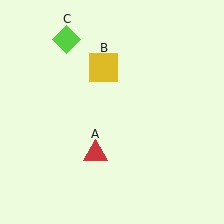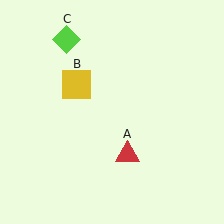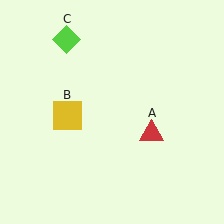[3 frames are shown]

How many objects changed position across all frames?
2 objects changed position: red triangle (object A), yellow square (object B).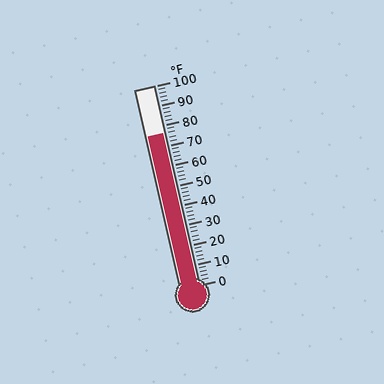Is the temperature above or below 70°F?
The temperature is above 70°F.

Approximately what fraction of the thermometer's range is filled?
The thermometer is filled to approximately 75% of its range.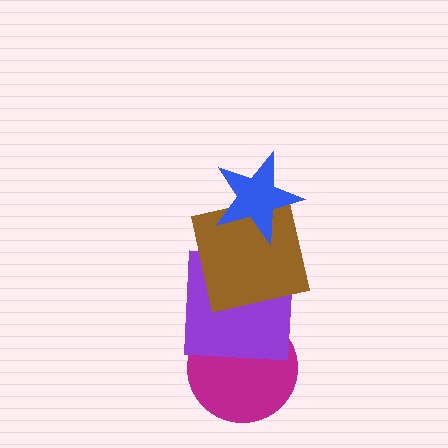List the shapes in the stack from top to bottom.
From top to bottom: the blue star, the brown square, the purple square, the magenta circle.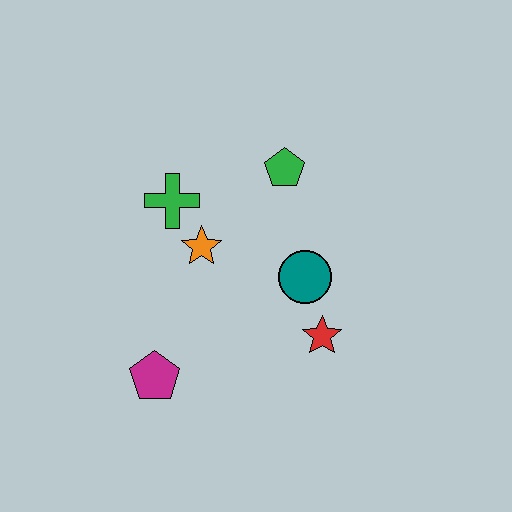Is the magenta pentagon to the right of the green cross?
No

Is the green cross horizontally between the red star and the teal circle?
No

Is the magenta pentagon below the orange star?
Yes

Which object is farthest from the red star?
The green cross is farthest from the red star.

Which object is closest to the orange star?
The green cross is closest to the orange star.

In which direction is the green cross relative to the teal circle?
The green cross is to the left of the teal circle.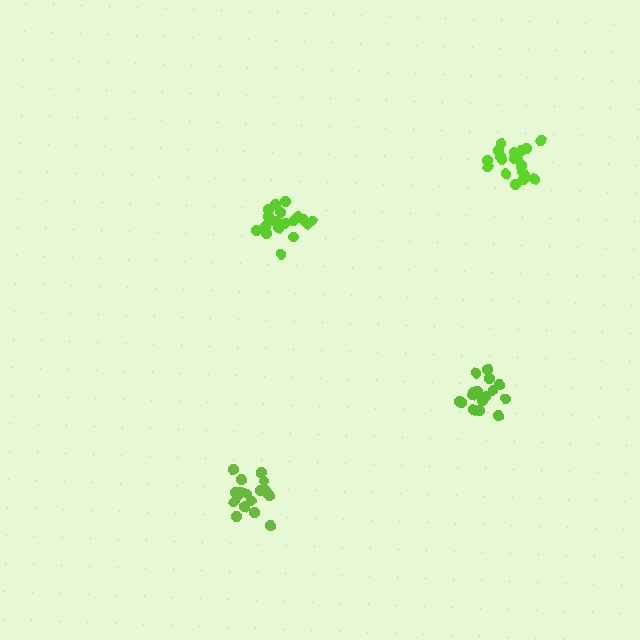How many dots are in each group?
Group 1: 17 dots, Group 2: 20 dots, Group 3: 18 dots, Group 4: 20 dots (75 total).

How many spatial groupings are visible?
There are 4 spatial groupings.